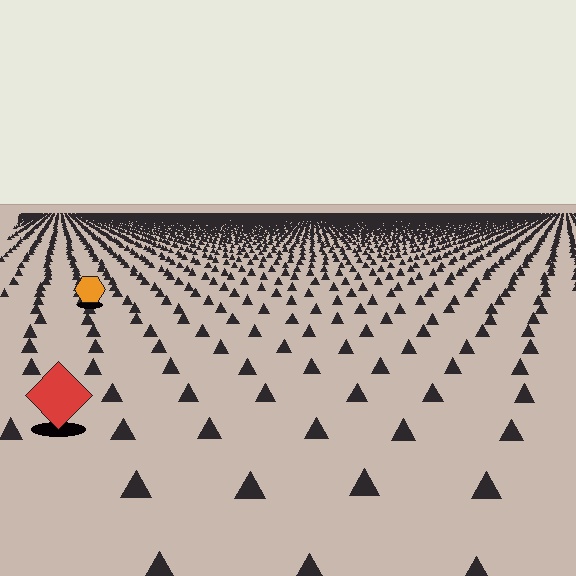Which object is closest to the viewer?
The red diamond is closest. The texture marks near it are larger and more spread out.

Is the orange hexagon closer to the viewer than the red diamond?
No. The red diamond is closer — you can tell from the texture gradient: the ground texture is coarser near it.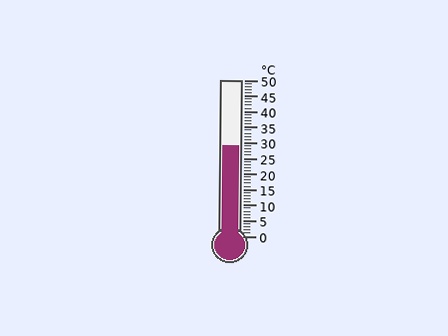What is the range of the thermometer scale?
The thermometer scale ranges from 0°C to 50°C.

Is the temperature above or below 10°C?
The temperature is above 10°C.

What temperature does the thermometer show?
The thermometer shows approximately 29°C.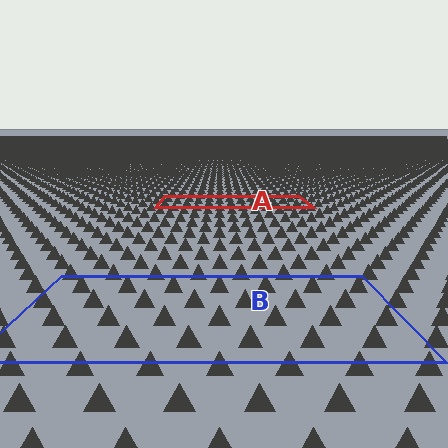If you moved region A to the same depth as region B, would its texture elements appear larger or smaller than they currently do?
They would appear larger. At a closer depth, the same texture elements are projected at a bigger on-screen size.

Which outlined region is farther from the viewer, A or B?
Region A is farther from the viewer — the texture elements inside it appear smaller and more densely packed.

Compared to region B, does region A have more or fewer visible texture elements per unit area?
Region A has more texture elements per unit area — they are packed more densely because it is farther away.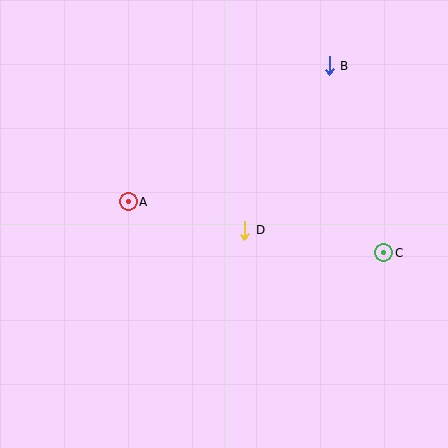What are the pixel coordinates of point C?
Point C is at (384, 253).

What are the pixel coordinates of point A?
Point A is at (128, 202).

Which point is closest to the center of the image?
Point D at (245, 230) is closest to the center.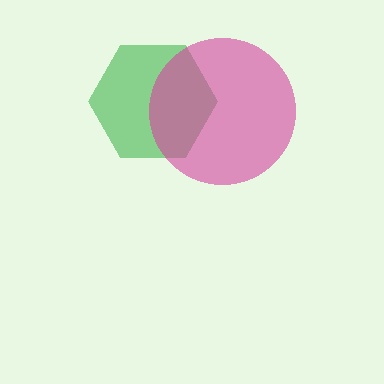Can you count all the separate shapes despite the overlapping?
Yes, there are 2 separate shapes.